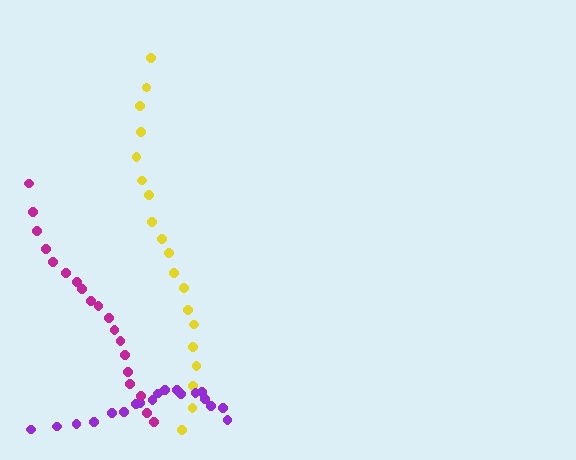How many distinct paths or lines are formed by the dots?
There are 3 distinct paths.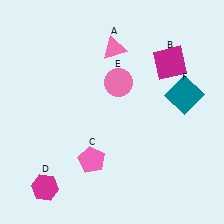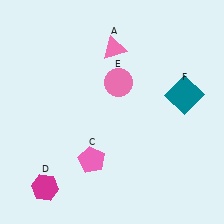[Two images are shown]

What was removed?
The magenta square (B) was removed in Image 2.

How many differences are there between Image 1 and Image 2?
There is 1 difference between the two images.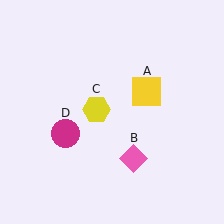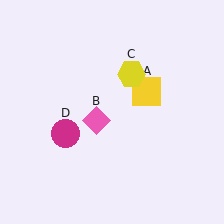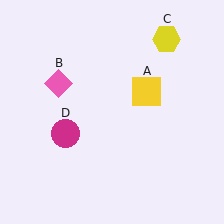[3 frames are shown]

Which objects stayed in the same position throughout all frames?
Yellow square (object A) and magenta circle (object D) remained stationary.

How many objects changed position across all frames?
2 objects changed position: pink diamond (object B), yellow hexagon (object C).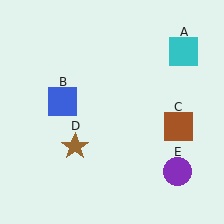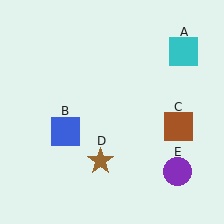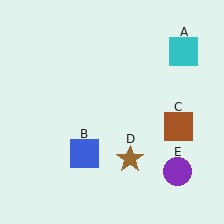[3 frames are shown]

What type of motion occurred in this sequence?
The blue square (object B), brown star (object D) rotated counterclockwise around the center of the scene.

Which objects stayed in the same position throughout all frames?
Cyan square (object A) and brown square (object C) and purple circle (object E) remained stationary.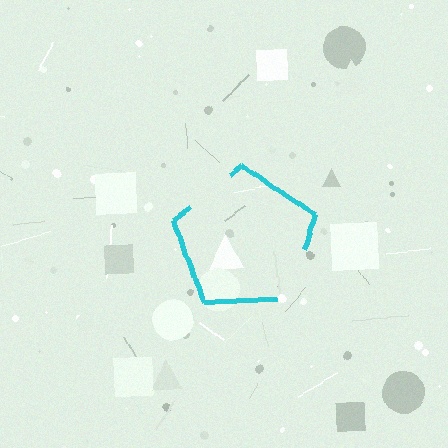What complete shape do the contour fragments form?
The contour fragments form a pentagon.